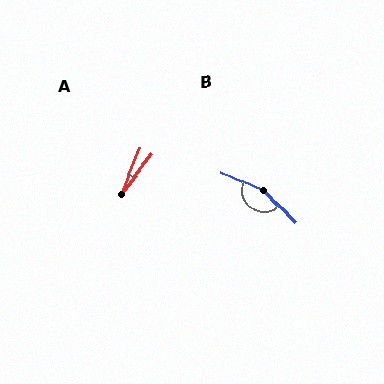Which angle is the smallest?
A, at approximately 16 degrees.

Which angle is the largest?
B, at approximately 157 degrees.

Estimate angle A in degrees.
Approximately 16 degrees.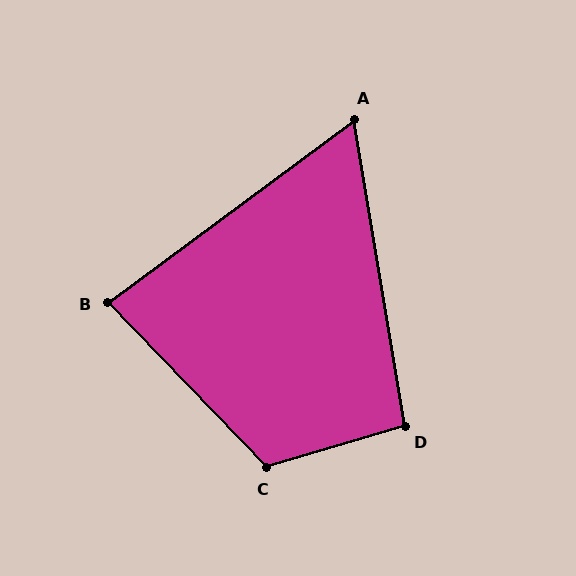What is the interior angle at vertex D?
Approximately 97 degrees (obtuse).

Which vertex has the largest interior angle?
C, at approximately 117 degrees.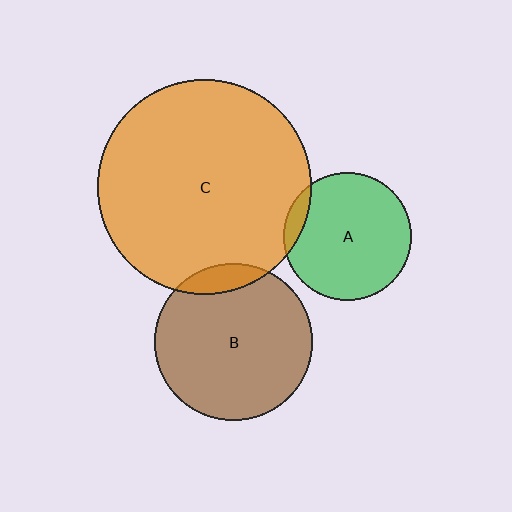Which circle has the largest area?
Circle C (orange).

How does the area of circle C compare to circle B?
Approximately 1.8 times.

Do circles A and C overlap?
Yes.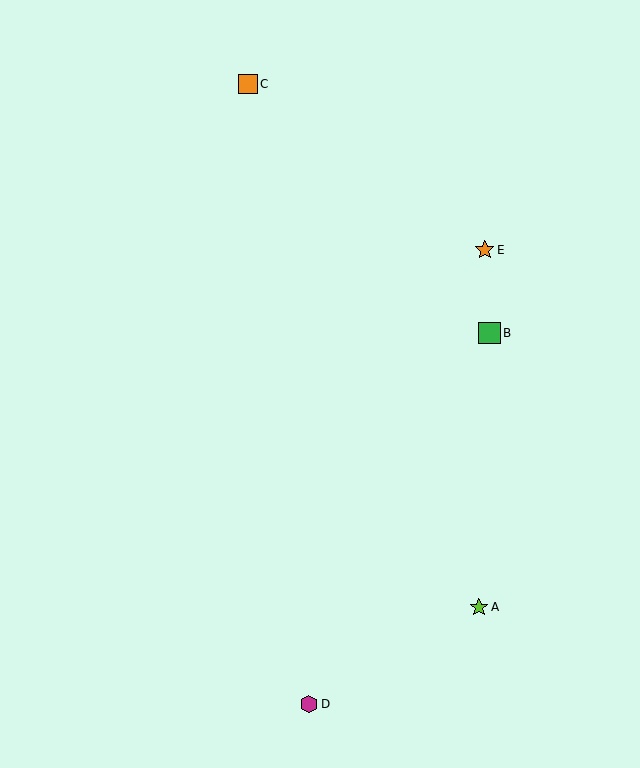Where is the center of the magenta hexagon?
The center of the magenta hexagon is at (309, 704).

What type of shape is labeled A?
Shape A is a lime star.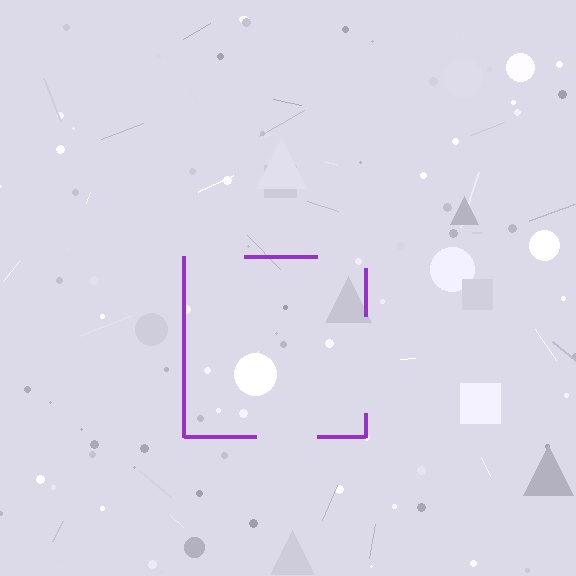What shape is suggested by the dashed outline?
The dashed outline suggests a square.